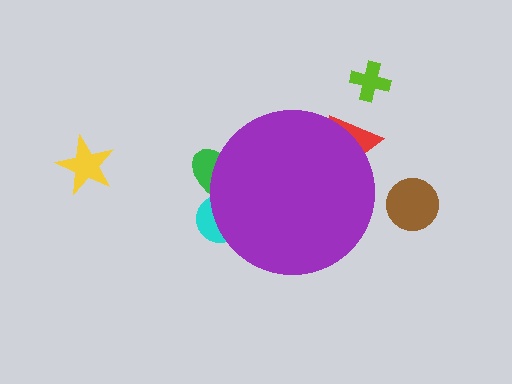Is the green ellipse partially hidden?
Yes, the green ellipse is partially hidden behind the purple circle.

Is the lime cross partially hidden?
No, the lime cross is fully visible.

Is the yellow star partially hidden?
No, the yellow star is fully visible.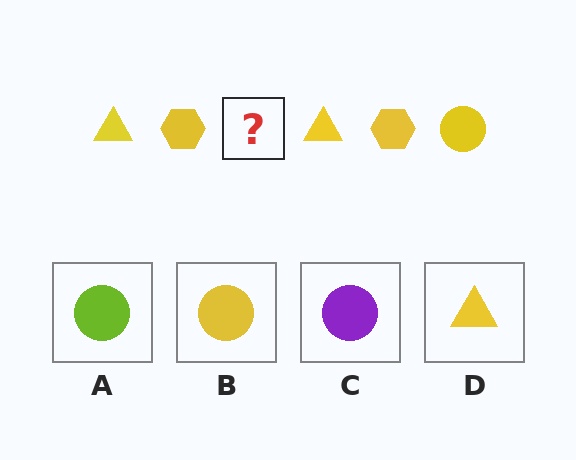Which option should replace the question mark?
Option B.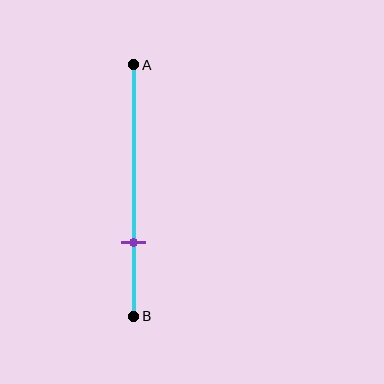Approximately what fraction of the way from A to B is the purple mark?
The purple mark is approximately 70% of the way from A to B.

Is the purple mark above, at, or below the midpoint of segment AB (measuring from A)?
The purple mark is below the midpoint of segment AB.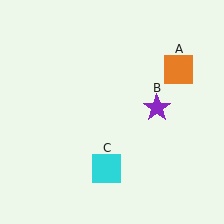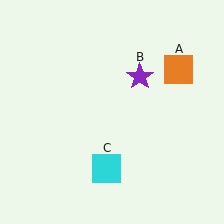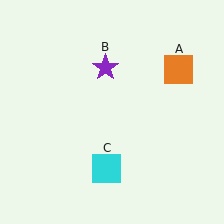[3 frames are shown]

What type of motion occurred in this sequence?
The purple star (object B) rotated counterclockwise around the center of the scene.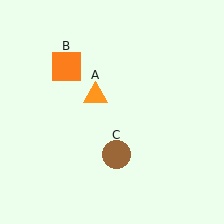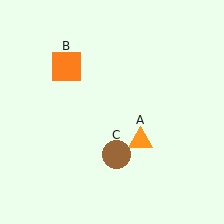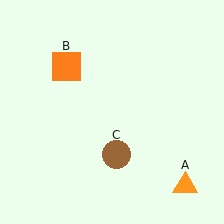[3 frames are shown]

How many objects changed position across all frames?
1 object changed position: orange triangle (object A).